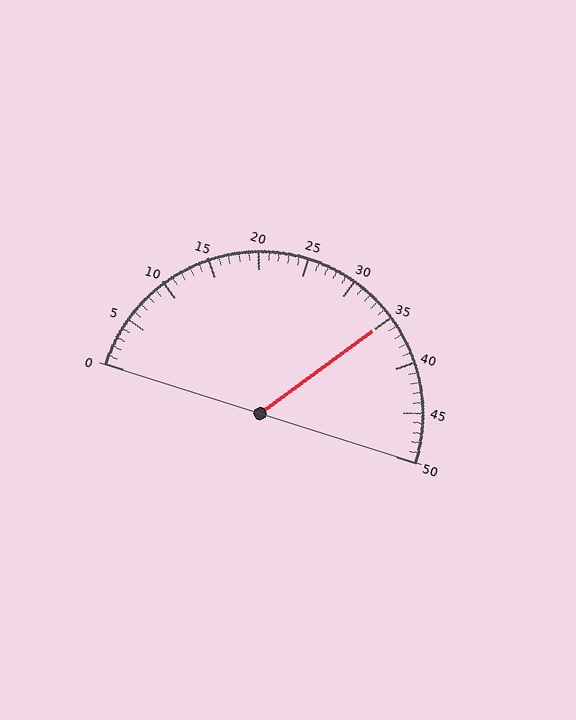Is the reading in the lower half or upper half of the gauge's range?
The reading is in the upper half of the range (0 to 50).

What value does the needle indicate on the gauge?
The needle indicates approximately 35.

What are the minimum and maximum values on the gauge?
The gauge ranges from 0 to 50.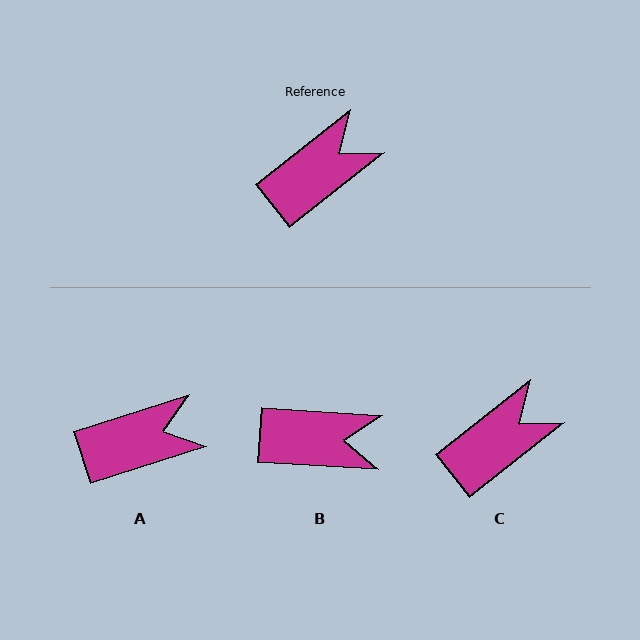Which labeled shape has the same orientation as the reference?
C.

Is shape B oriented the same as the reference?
No, it is off by about 42 degrees.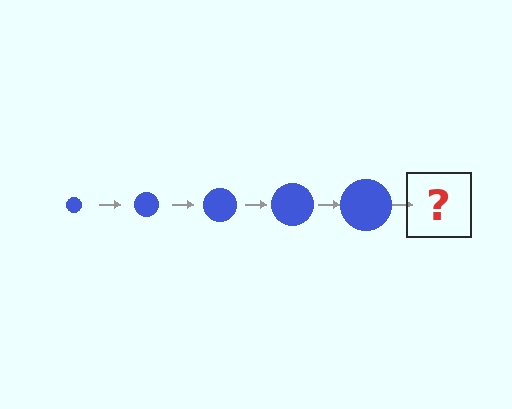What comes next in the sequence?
The next element should be a blue circle, larger than the previous one.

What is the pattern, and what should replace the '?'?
The pattern is that the circle gets progressively larger each step. The '?' should be a blue circle, larger than the previous one.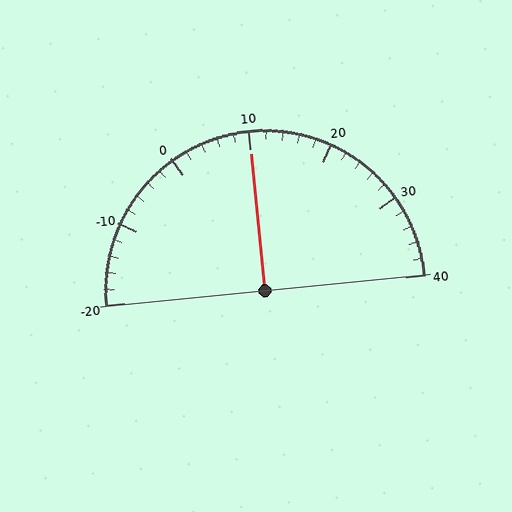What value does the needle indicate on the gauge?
The needle indicates approximately 10.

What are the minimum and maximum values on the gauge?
The gauge ranges from -20 to 40.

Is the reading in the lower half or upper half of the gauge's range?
The reading is in the upper half of the range (-20 to 40).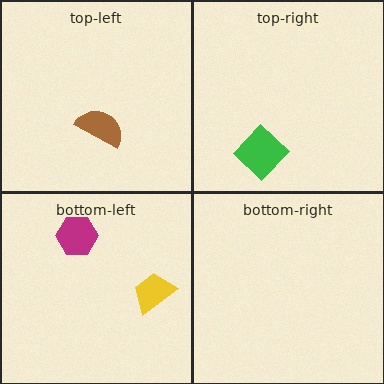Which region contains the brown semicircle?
The top-left region.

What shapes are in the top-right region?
The green diamond.